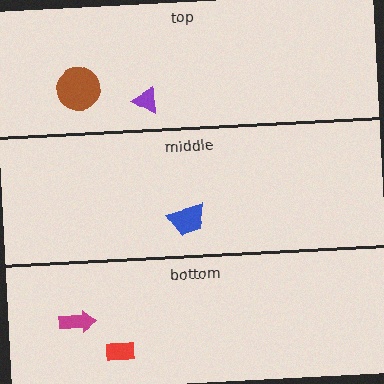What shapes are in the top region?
The purple triangle, the brown circle.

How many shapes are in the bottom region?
2.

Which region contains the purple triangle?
The top region.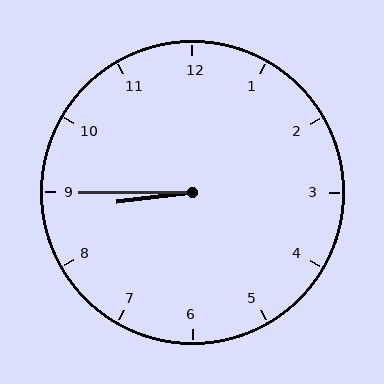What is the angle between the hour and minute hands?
Approximately 8 degrees.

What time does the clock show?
8:45.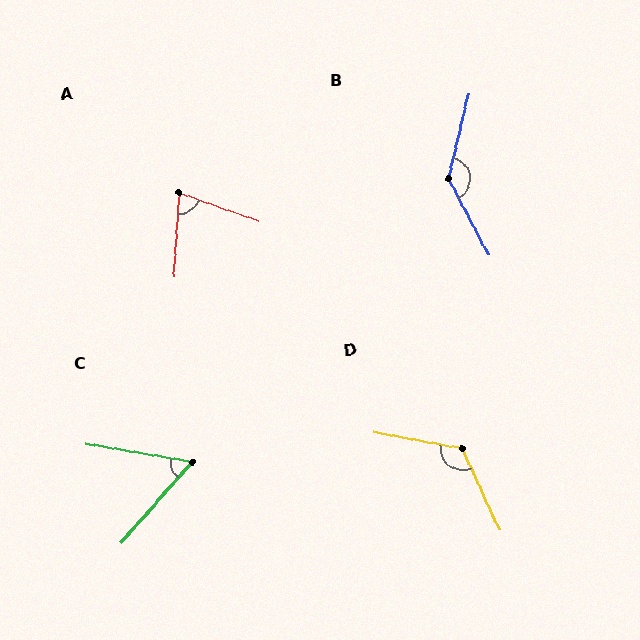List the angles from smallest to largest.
C (59°), A (74°), D (125°), B (138°).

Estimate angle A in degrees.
Approximately 74 degrees.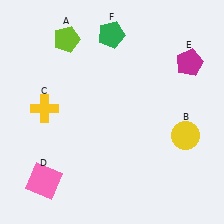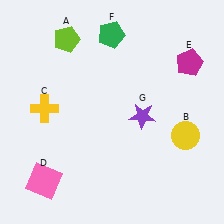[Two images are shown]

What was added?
A purple star (G) was added in Image 2.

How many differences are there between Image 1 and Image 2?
There is 1 difference between the two images.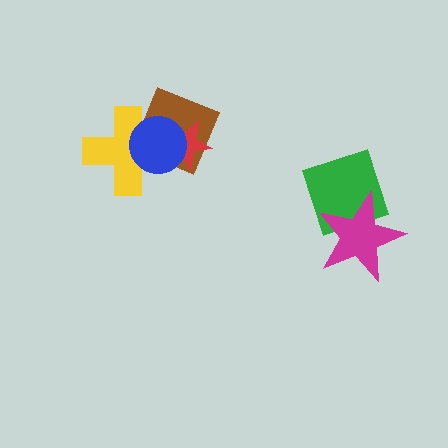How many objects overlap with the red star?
3 objects overlap with the red star.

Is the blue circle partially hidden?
No, no other shape covers it.